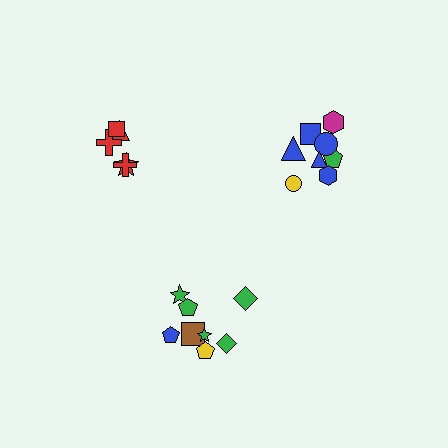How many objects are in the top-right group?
There are 8 objects.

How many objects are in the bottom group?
There are 8 objects.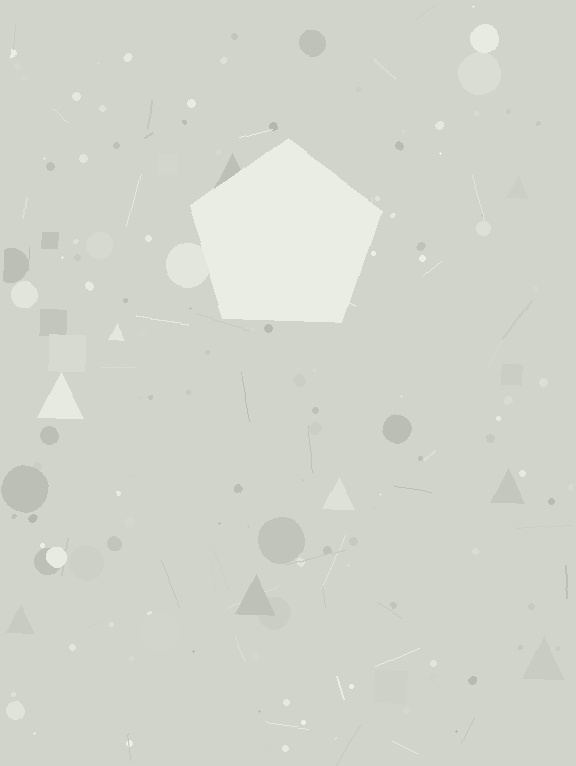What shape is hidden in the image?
A pentagon is hidden in the image.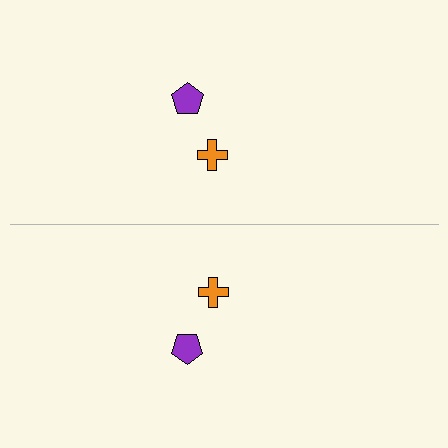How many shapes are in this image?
There are 4 shapes in this image.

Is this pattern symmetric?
Yes, this pattern has bilateral (reflection) symmetry.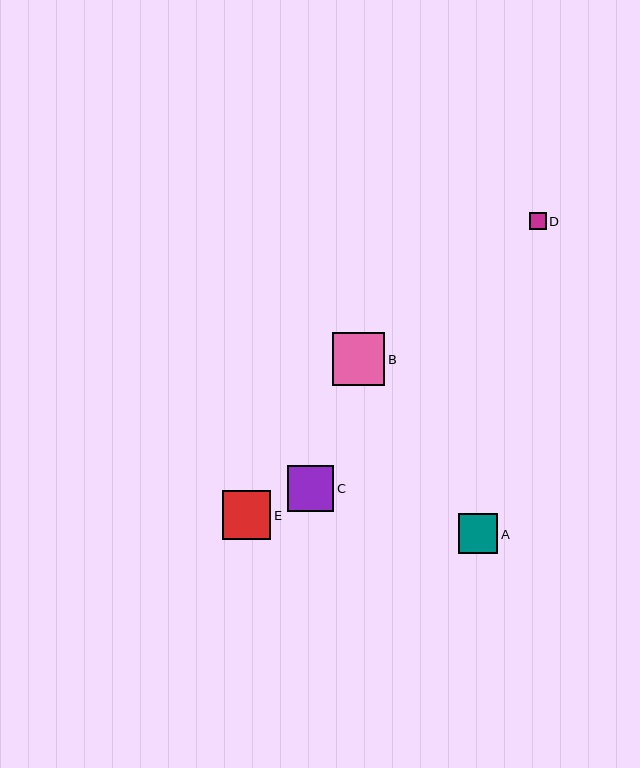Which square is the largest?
Square B is the largest with a size of approximately 53 pixels.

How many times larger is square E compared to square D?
Square E is approximately 2.9 times the size of square D.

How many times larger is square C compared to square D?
Square C is approximately 2.8 times the size of square D.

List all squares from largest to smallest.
From largest to smallest: B, E, C, A, D.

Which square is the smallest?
Square D is the smallest with a size of approximately 17 pixels.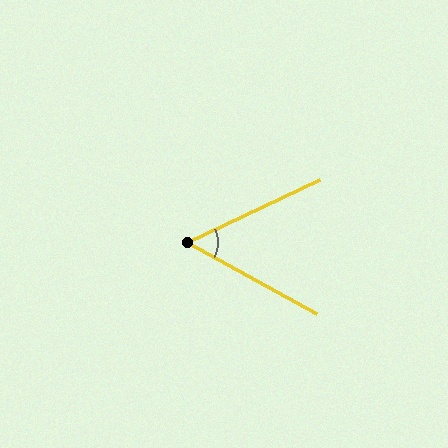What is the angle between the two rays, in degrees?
Approximately 54 degrees.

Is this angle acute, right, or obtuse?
It is acute.